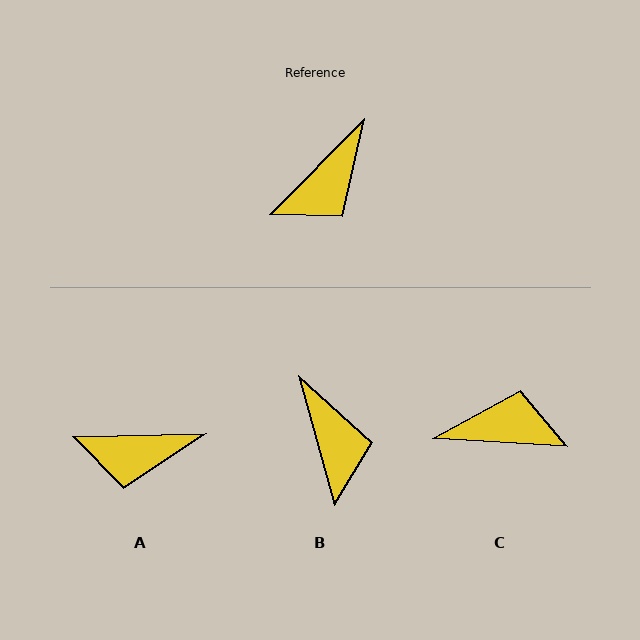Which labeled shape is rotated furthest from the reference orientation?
C, about 131 degrees away.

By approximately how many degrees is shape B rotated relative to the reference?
Approximately 60 degrees counter-clockwise.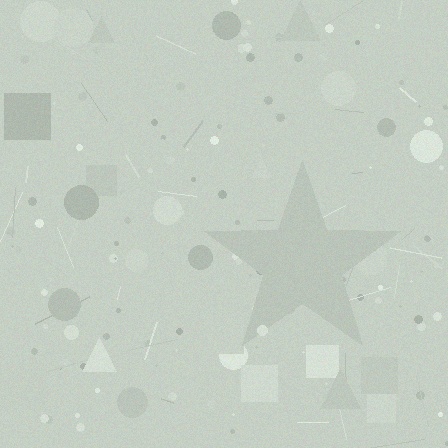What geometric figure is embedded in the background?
A star is embedded in the background.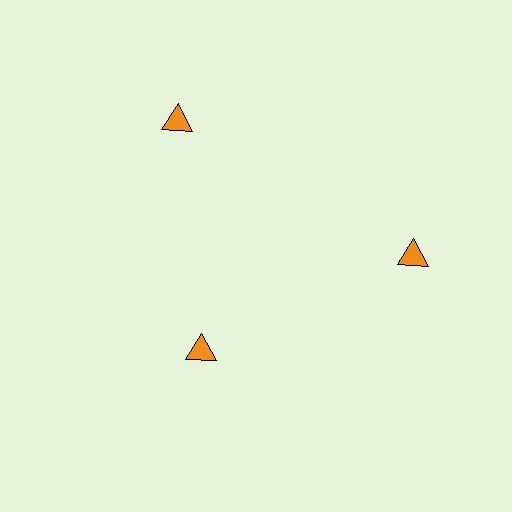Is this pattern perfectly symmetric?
No. The 3 orange triangles are arranged in a ring, but one element near the 7 o'clock position is pulled inward toward the center, breaking the 3-fold rotational symmetry.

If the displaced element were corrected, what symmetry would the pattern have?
It would have 3-fold rotational symmetry — the pattern would map onto itself every 120 degrees.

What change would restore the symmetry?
The symmetry would be restored by moving it outward, back onto the ring so that all 3 triangles sit at equal angles and equal distance from the center.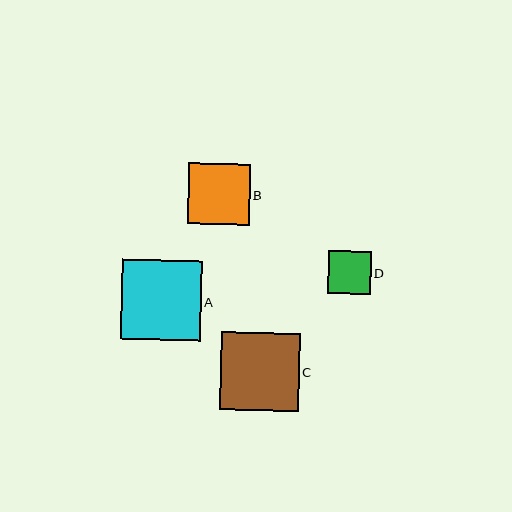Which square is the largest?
Square A is the largest with a size of approximately 80 pixels.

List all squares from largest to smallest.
From largest to smallest: A, C, B, D.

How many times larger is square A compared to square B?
Square A is approximately 1.3 times the size of square B.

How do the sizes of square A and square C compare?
Square A and square C are approximately the same size.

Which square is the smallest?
Square D is the smallest with a size of approximately 42 pixels.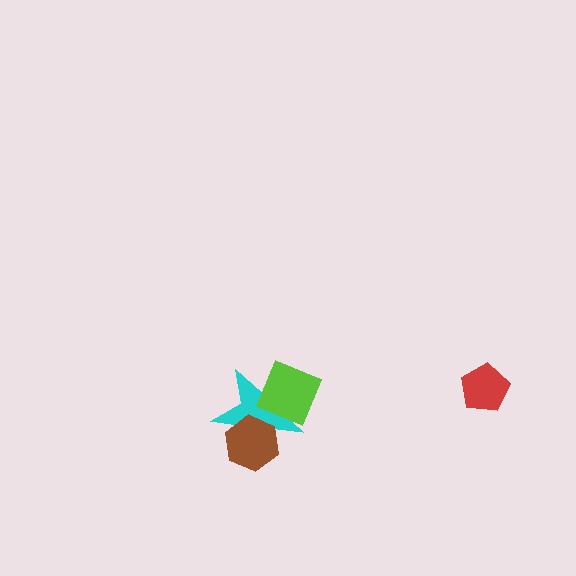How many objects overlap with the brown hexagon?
1 object overlaps with the brown hexagon.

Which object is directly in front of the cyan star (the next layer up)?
The brown hexagon is directly in front of the cyan star.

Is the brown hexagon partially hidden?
No, no other shape covers it.